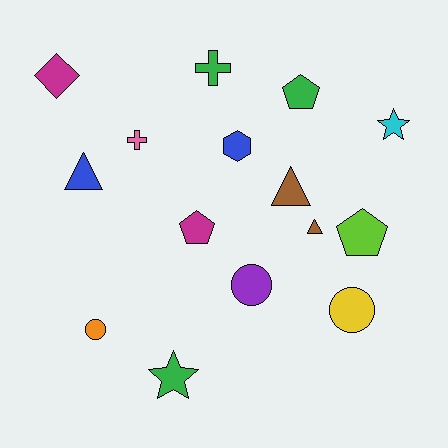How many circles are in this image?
There are 3 circles.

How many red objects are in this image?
There are no red objects.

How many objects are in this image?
There are 15 objects.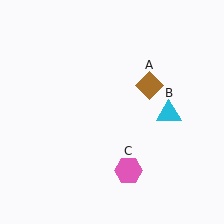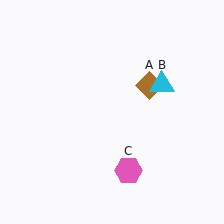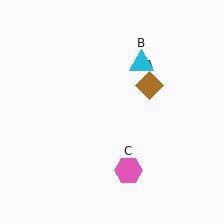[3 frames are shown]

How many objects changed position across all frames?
1 object changed position: cyan triangle (object B).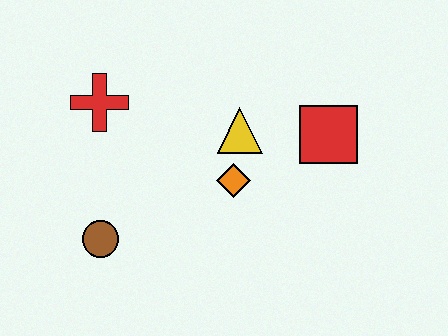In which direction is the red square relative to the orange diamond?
The red square is to the right of the orange diamond.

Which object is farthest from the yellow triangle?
The brown circle is farthest from the yellow triangle.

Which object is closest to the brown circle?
The red cross is closest to the brown circle.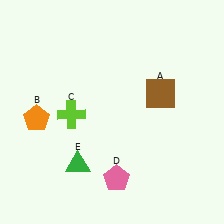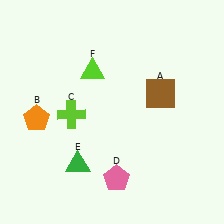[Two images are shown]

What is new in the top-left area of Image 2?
A lime triangle (F) was added in the top-left area of Image 2.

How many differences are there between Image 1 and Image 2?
There is 1 difference between the two images.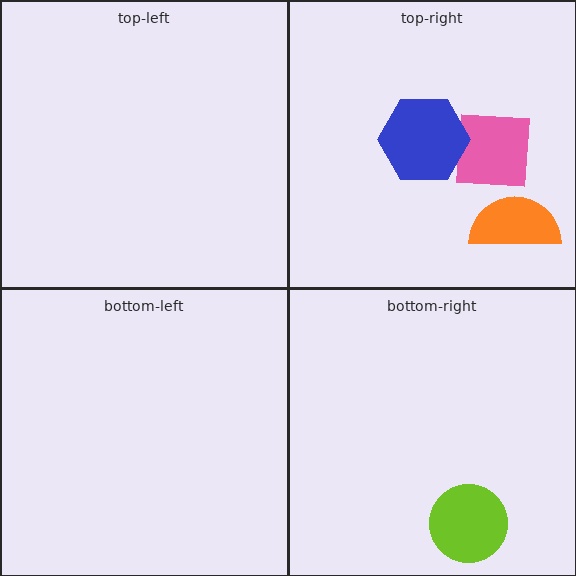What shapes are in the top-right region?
The orange semicircle, the pink square, the blue hexagon.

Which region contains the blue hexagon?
The top-right region.